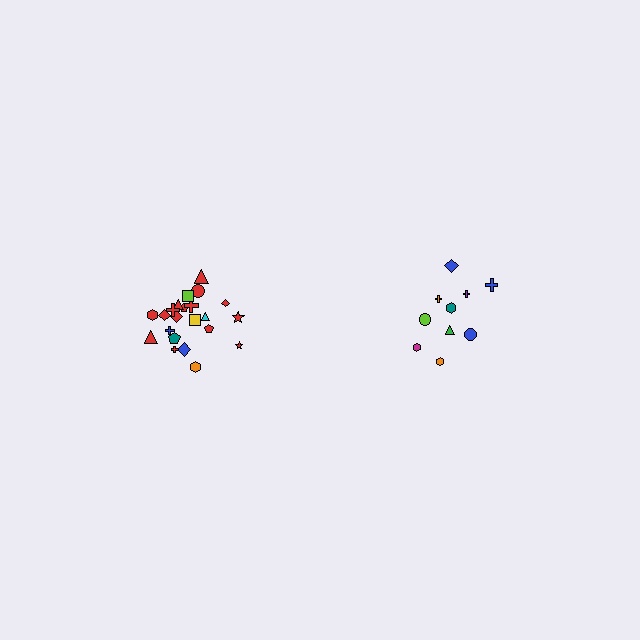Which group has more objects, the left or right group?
The left group.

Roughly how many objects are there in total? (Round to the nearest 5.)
Roughly 30 objects in total.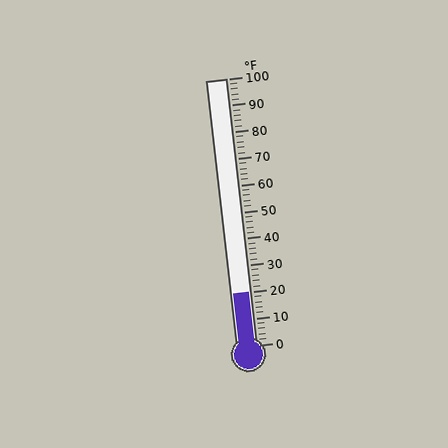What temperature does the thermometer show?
The thermometer shows approximately 20°F.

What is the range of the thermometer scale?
The thermometer scale ranges from 0°F to 100°F.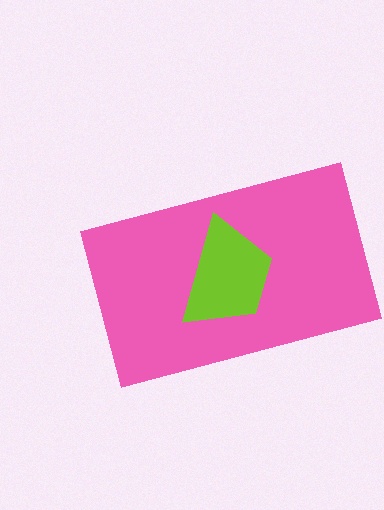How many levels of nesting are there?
2.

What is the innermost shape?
The lime trapezoid.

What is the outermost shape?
The pink rectangle.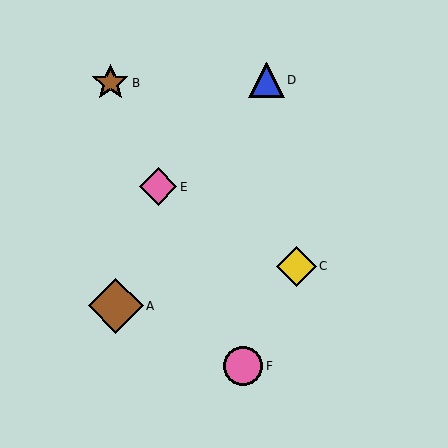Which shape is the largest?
The brown diamond (labeled A) is the largest.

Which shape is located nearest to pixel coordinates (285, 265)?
The yellow diamond (labeled C) at (296, 267) is nearest to that location.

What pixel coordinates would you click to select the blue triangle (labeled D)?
Click at (266, 80) to select the blue triangle D.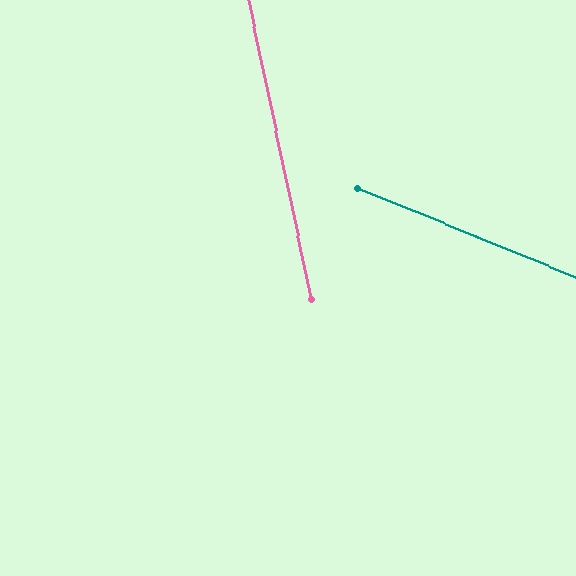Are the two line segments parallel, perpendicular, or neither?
Neither parallel nor perpendicular — they differ by about 56°.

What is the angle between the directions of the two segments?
Approximately 56 degrees.